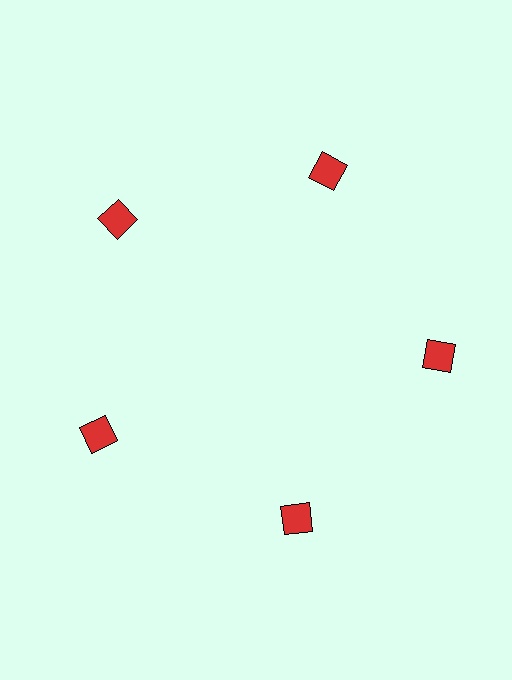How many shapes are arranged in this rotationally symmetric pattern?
There are 5 shapes, arranged in 5 groups of 1.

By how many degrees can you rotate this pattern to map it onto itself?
The pattern maps onto itself every 72 degrees of rotation.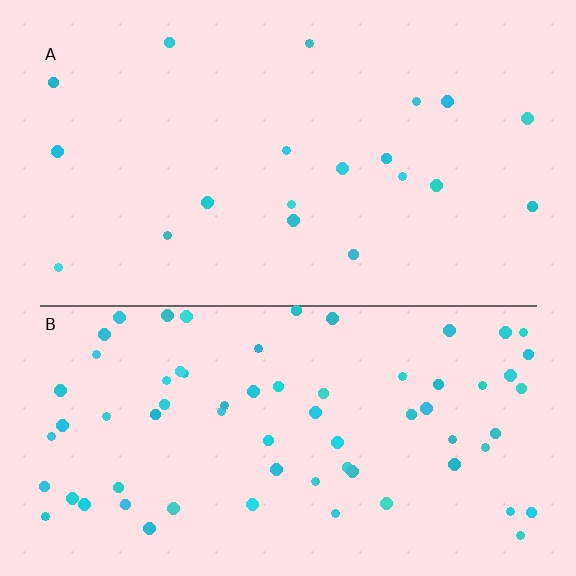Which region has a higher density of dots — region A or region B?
B (the bottom).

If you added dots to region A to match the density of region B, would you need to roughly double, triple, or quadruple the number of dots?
Approximately quadruple.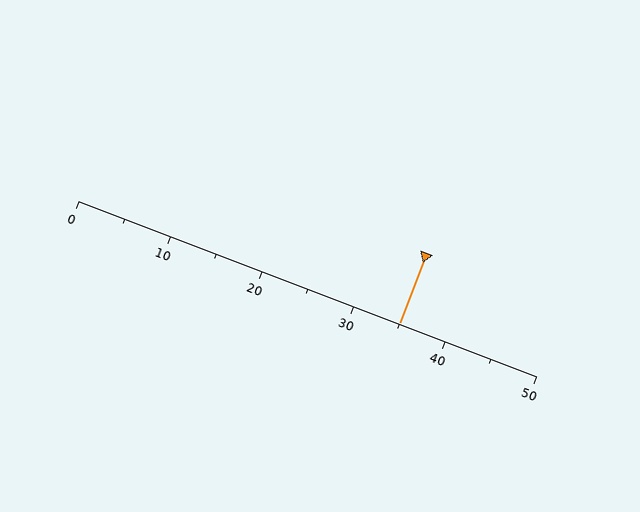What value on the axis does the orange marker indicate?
The marker indicates approximately 35.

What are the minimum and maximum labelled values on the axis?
The axis runs from 0 to 50.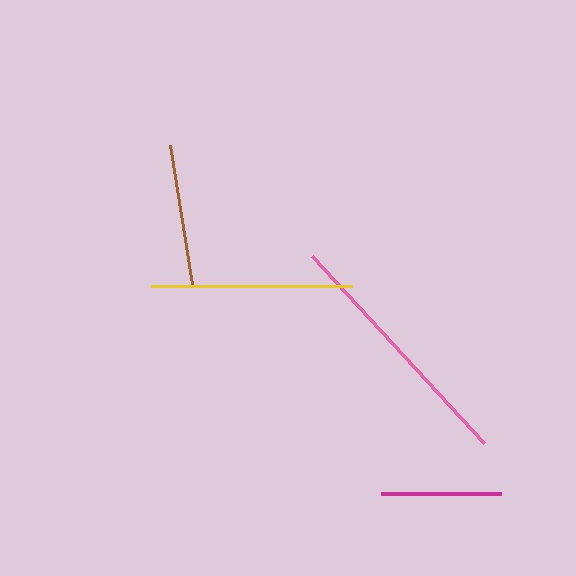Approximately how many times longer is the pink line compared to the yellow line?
The pink line is approximately 1.3 times the length of the yellow line.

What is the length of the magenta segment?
The magenta segment is approximately 120 pixels long.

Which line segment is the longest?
The pink line is the longest at approximately 254 pixels.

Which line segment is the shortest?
The magenta line is the shortest at approximately 120 pixels.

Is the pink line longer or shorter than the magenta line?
The pink line is longer than the magenta line.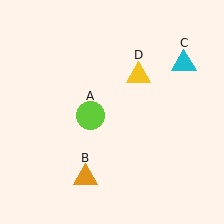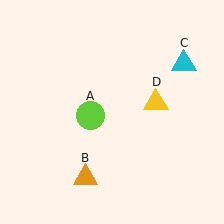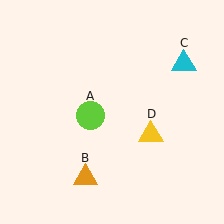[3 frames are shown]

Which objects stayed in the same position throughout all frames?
Lime circle (object A) and orange triangle (object B) and cyan triangle (object C) remained stationary.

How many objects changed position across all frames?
1 object changed position: yellow triangle (object D).